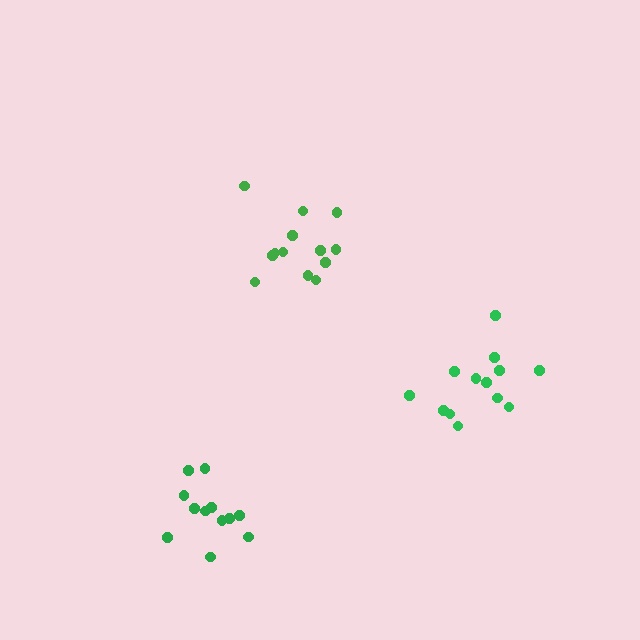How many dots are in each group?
Group 1: 13 dots, Group 2: 13 dots, Group 3: 12 dots (38 total).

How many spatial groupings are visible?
There are 3 spatial groupings.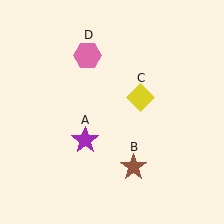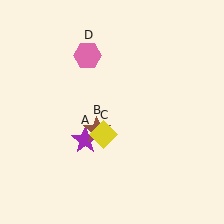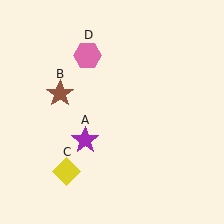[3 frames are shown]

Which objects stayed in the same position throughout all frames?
Purple star (object A) and pink hexagon (object D) remained stationary.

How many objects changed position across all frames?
2 objects changed position: brown star (object B), yellow diamond (object C).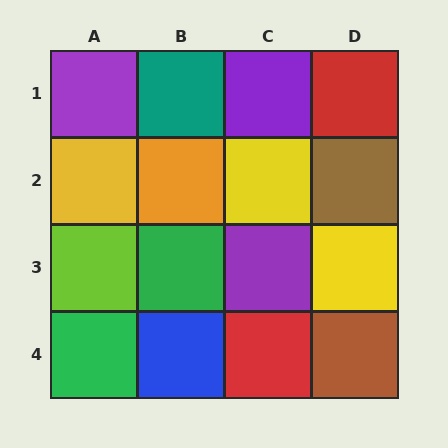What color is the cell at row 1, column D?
Red.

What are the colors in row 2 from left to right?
Yellow, orange, yellow, brown.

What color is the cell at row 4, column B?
Blue.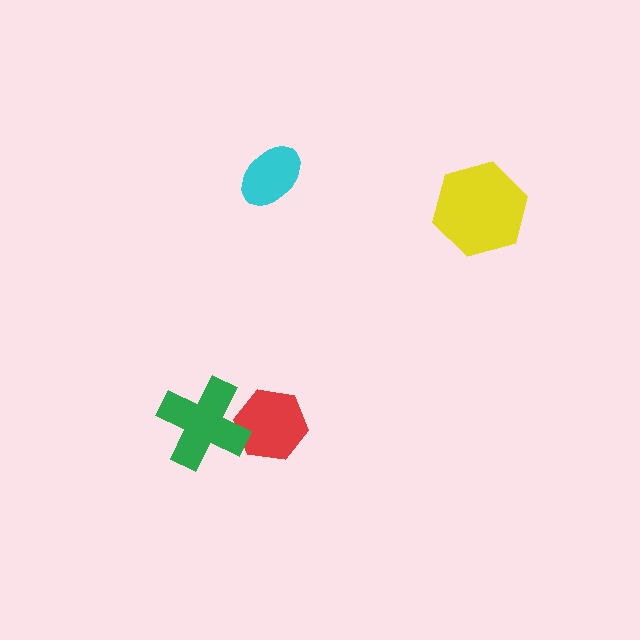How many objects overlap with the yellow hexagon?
0 objects overlap with the yellow hexagon.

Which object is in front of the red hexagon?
The green cross is in front of the red hexagon.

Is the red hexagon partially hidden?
Yes, it is partially covered by another shape.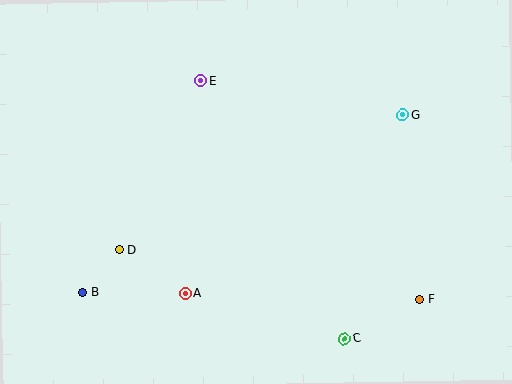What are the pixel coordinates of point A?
Point A is at (185, 293).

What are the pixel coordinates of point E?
Point E is at (201, 81).